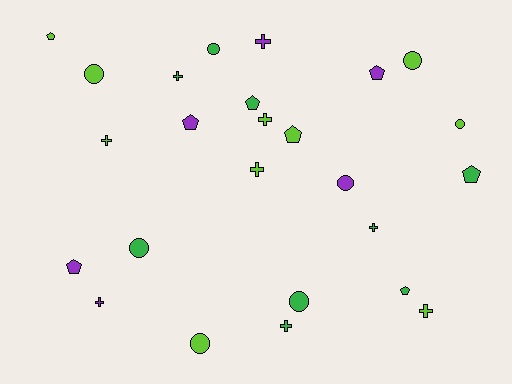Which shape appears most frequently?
Cross, with 9 objects.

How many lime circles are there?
There are 4 lime circles.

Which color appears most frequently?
Lime, with 10 objects.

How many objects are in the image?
There are 25 objects.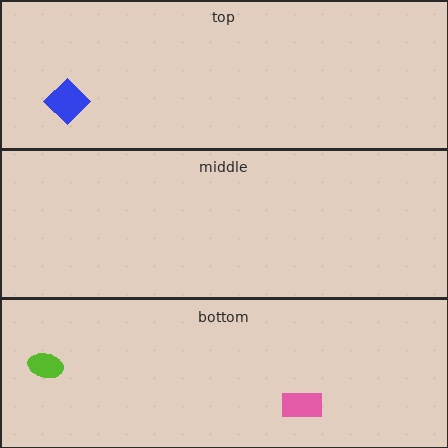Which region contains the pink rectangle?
The bottom region.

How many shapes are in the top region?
1.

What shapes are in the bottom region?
The pink rectangle, the lime ellipse.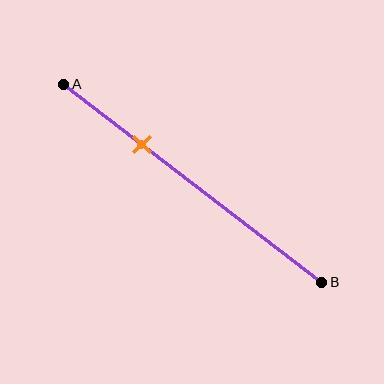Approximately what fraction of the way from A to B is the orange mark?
The orange mark is approximately 30% of the way from A to B.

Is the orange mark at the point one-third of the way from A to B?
Yes, the mark is approximately at the one-third point.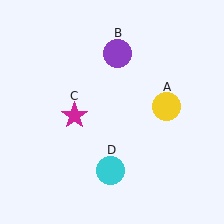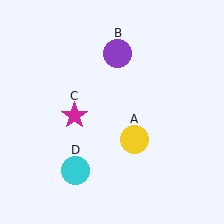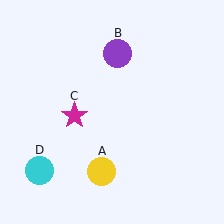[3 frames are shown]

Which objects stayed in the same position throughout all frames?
Purple circle (object B) and magenta star (object C) remained stationary.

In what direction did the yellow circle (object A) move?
The yellow circle (object A) moved down and to the left.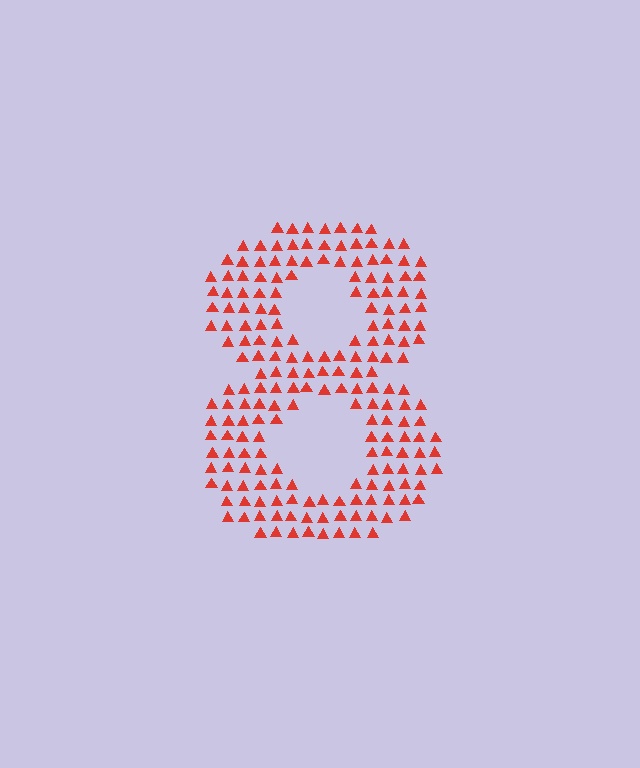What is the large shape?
The large shape is the digit 8.